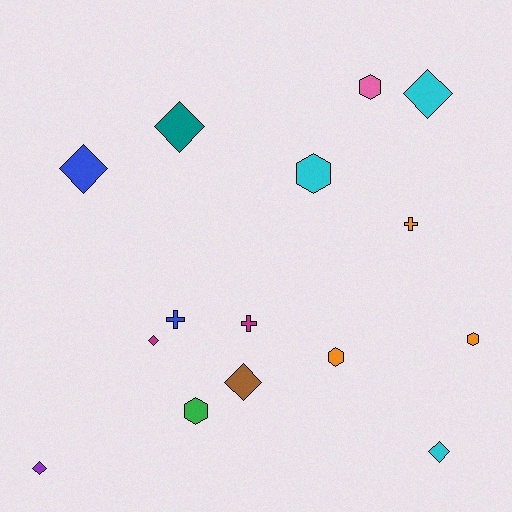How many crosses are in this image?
There are 3 crosses.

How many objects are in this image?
There are 15 objects.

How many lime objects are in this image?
There are no lime objects.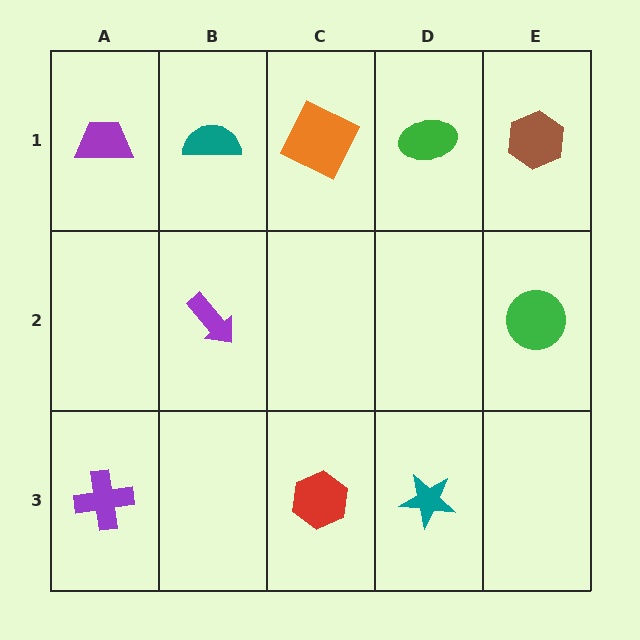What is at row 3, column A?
A purple cross.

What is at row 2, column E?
A green circle.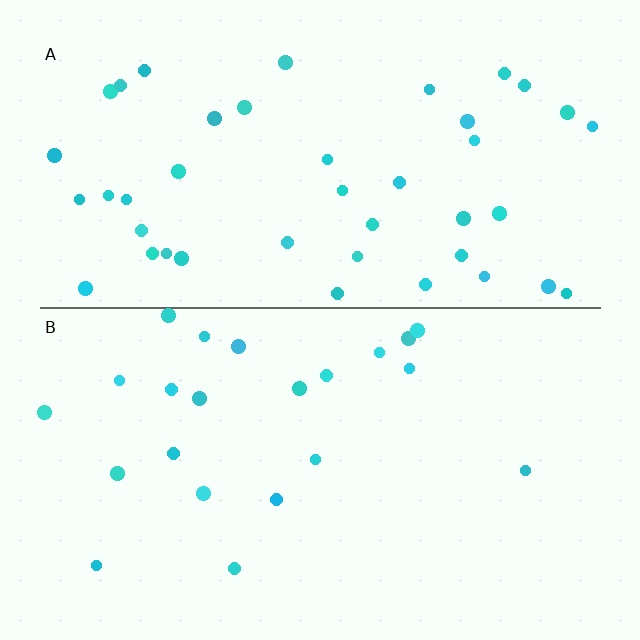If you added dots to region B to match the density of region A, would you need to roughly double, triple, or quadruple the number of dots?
Approximately double.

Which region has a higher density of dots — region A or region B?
A (the top).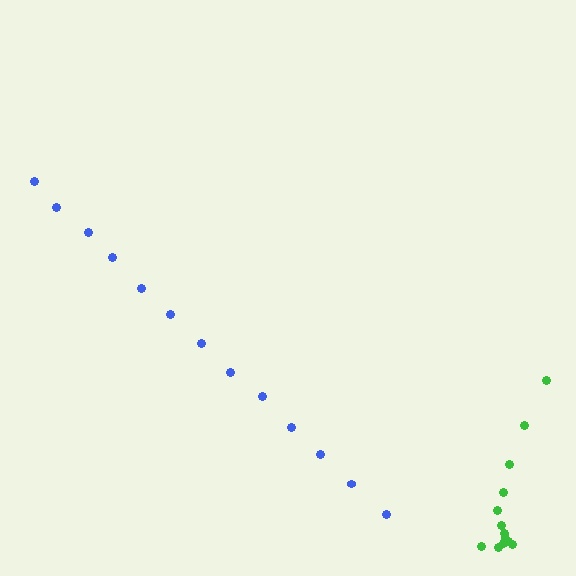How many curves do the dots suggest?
There are 2 distinct paths.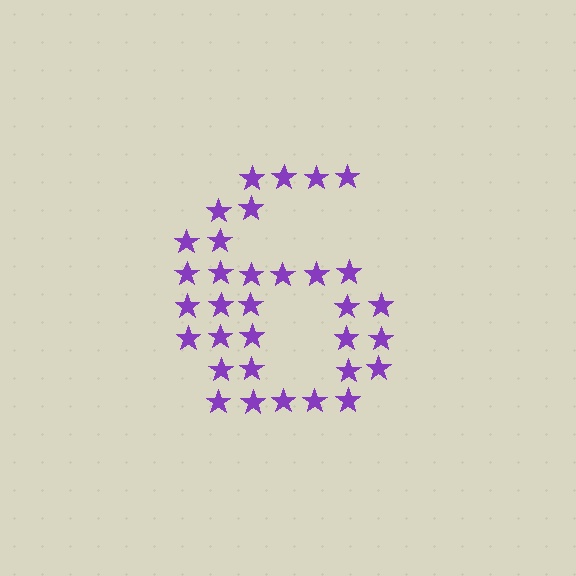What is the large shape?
The large shape is the digit 6.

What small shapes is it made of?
It is made of small stars.